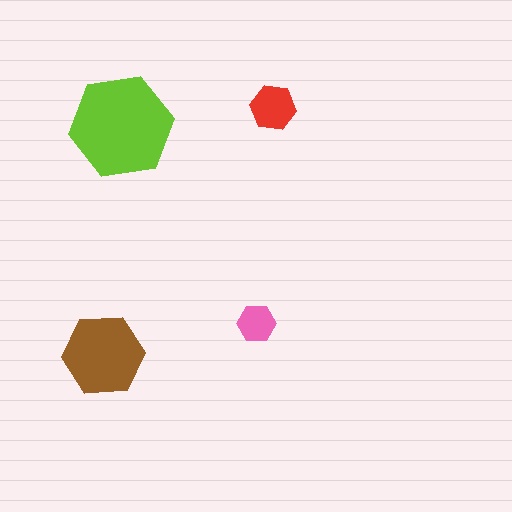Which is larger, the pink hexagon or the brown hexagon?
The brown one.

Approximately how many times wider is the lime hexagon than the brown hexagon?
About 1.5 times wider.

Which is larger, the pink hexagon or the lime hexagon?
The lime one.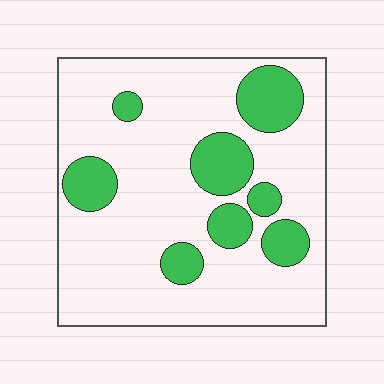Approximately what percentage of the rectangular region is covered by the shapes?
Approximately 20%.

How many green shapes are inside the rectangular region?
8.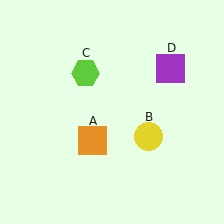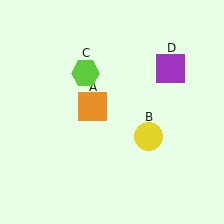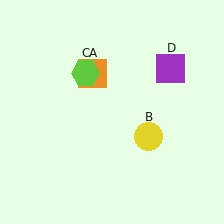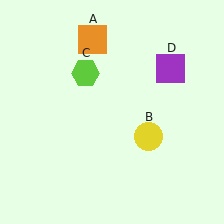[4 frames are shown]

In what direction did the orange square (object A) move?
The orange square (object A) moved up.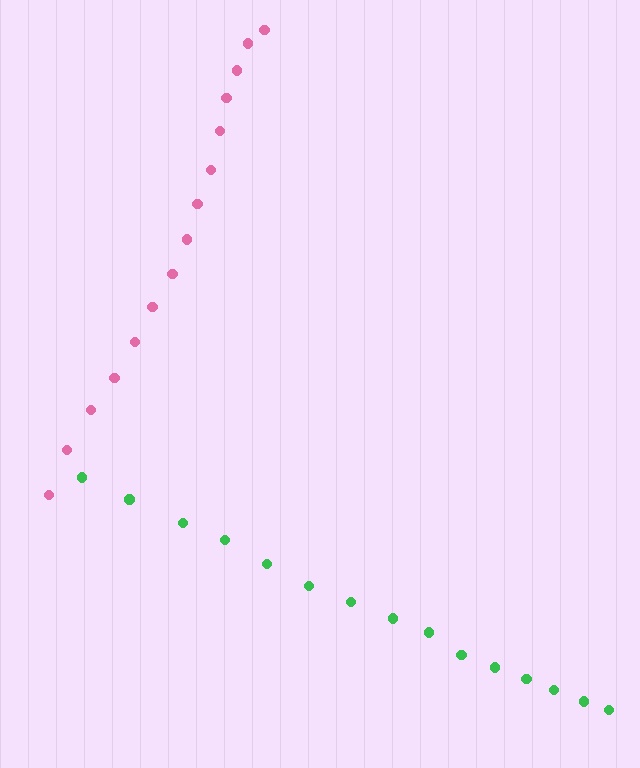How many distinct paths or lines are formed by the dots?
There are 2 distinct paths.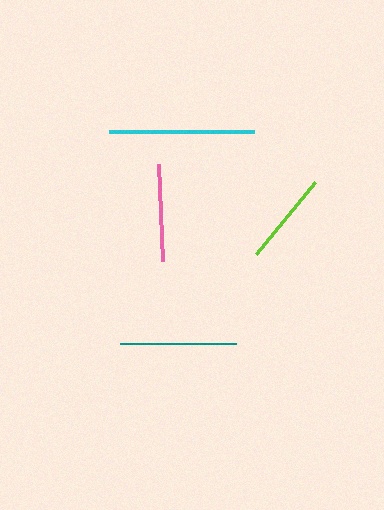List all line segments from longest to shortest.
From longest to shortest: cyan, teal, pink, lime.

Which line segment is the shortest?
The lime line is the shortest at approximately 93 pixels.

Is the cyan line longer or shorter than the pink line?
The cyan line is longer than the pink line.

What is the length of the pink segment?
The pink segment is approximately 97 pixels long.